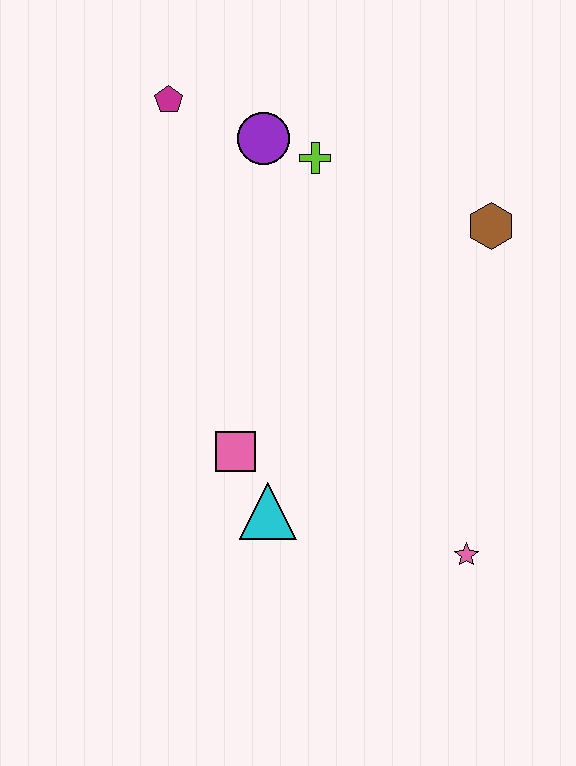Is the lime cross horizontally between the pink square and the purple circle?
No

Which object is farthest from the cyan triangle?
The magenta pentagon is farthest from the cyan triangle.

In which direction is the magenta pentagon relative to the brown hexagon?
The magenta pentagon is to the left of the brown hexagon.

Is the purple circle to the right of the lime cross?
No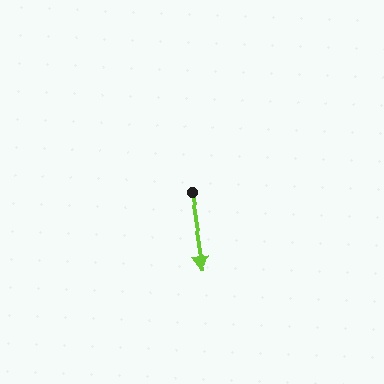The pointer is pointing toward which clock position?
Roughly 6 o'clock.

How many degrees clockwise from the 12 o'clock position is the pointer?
Approximately 171 degrees.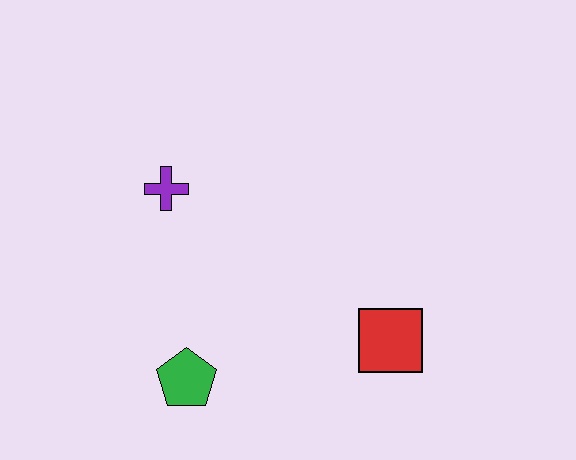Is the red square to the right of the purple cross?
Yes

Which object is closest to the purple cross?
The green pentagon is closest to the purple cross.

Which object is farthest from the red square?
The purple cross is farthest from the red square.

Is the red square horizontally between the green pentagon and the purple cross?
No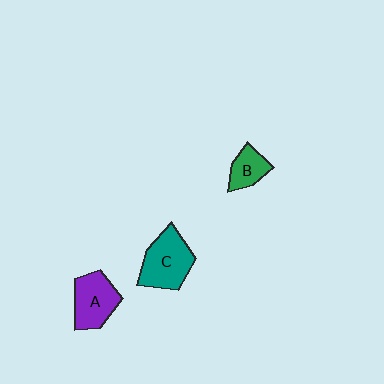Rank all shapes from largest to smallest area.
From largest to smallest: C (teal), A (purple), B (green).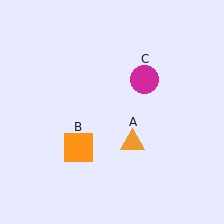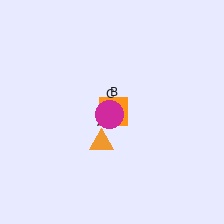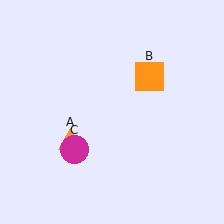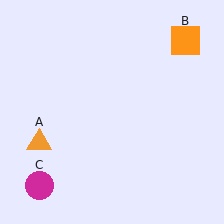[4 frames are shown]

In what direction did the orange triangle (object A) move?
The orange triangle (object A) moved left.